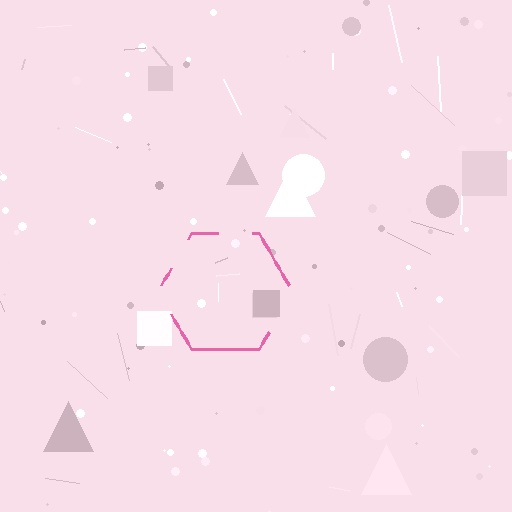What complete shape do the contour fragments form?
The contour fragments form a hexagon.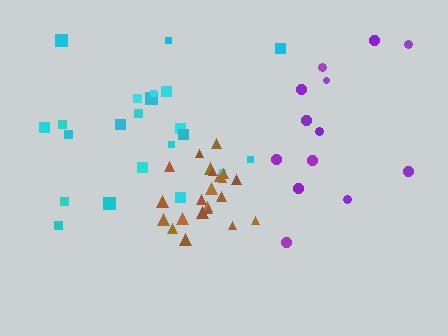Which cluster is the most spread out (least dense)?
Purple.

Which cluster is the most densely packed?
Brown.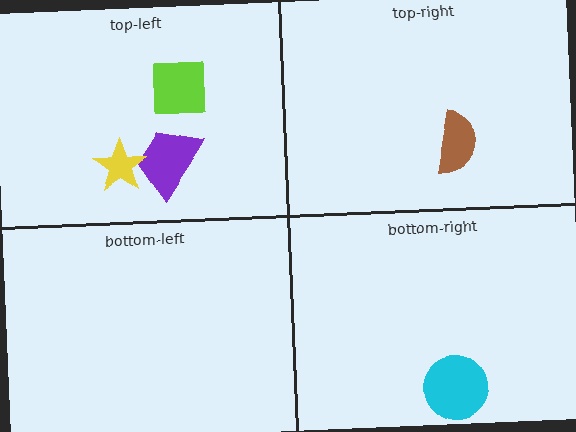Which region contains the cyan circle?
The bottom-right region.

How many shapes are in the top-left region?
3.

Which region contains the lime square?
The top-left region.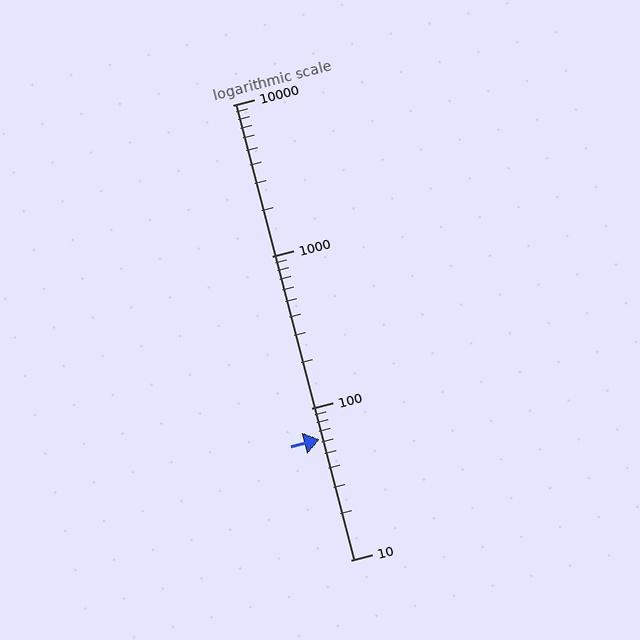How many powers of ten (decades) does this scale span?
The scale spans 3 decades, from 10 to 10000.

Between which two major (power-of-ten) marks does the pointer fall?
The pointer is between 10 and 100.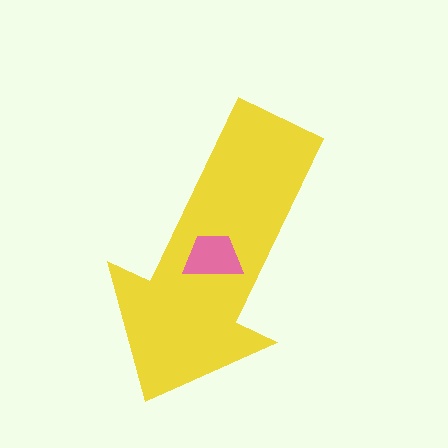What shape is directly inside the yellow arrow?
The pink trapezoid.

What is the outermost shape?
The yellow arrow.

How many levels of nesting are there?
2.